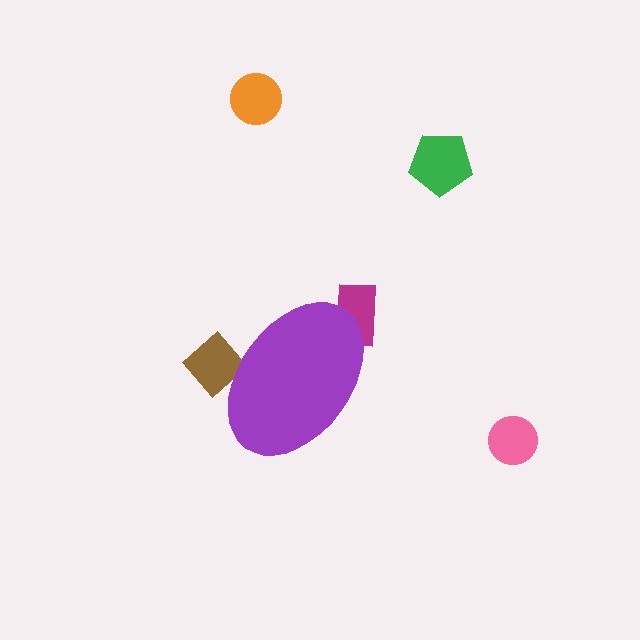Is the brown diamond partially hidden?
Yes, the brown diamond is partially hidden behind the purple ellipse.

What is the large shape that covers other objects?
A purple ellipse.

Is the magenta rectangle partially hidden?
Yes, the magenta rectangle is partially hidden behind the purple ellipse.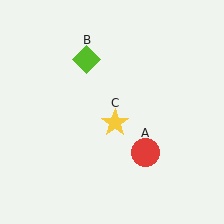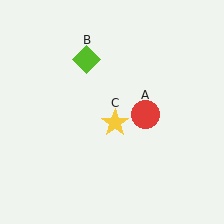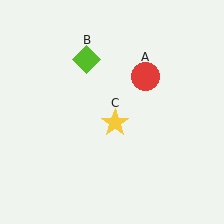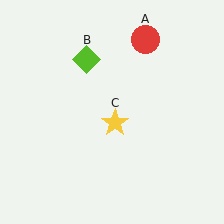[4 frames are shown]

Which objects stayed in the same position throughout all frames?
Lime diamond (object B) and yellow star (object C) remained stationary.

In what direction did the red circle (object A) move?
The red circle (object A) moved up.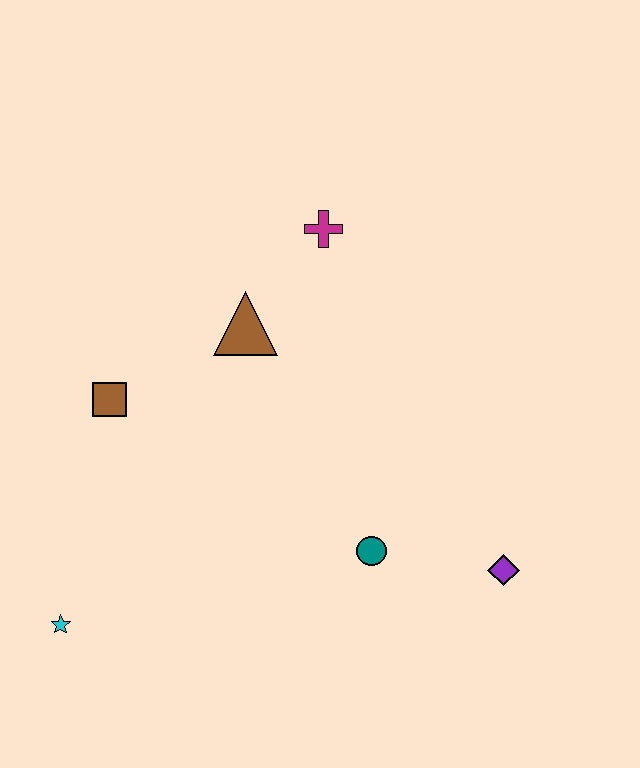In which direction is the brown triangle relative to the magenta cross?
The brown triangle is below the magenta cross.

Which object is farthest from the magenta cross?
The cyan star is farthest from the magenta cross.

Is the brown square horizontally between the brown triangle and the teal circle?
No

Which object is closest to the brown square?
The brown triangle is closest to the brown square.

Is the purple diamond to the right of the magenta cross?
Yes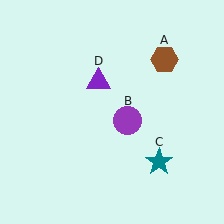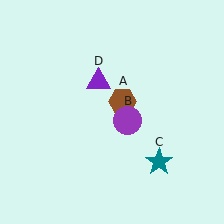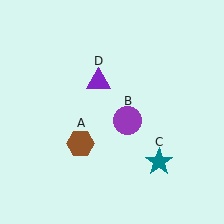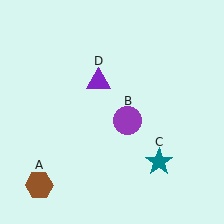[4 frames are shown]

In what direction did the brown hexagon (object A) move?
The brown hexagon (object A) moved down and to the left.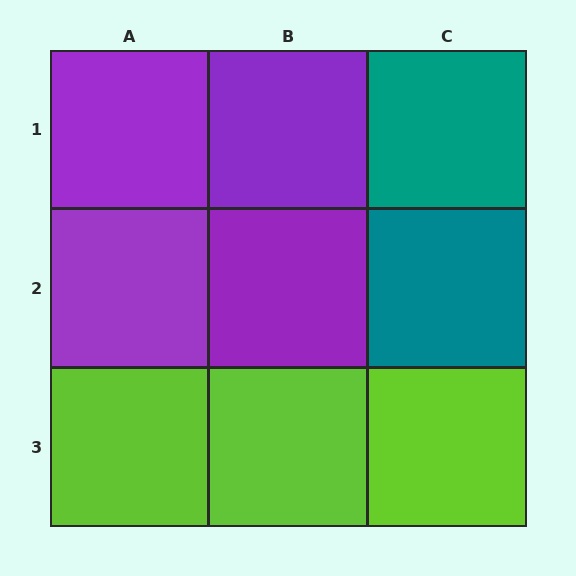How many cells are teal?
2 cells are teal.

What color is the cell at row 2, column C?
Teal.